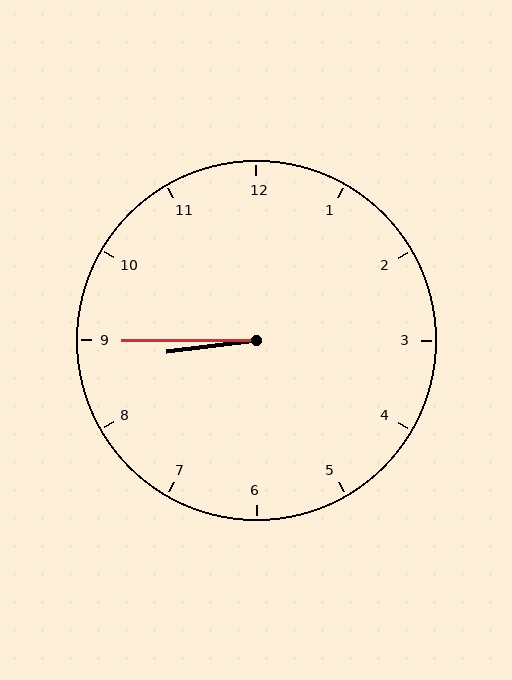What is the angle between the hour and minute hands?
Approximately 8 degrees.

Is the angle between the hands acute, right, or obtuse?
It is acute.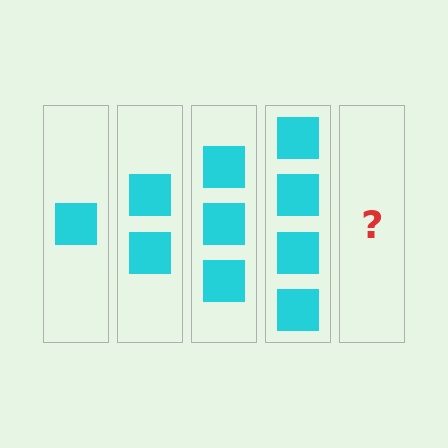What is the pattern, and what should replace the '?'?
The pattern is that each step adds one more square. The '?' should be 5 squares.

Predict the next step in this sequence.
The next step is 5 squares.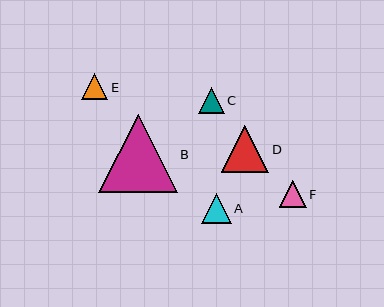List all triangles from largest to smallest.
From largest to smallest: B, D, A, E, F, C.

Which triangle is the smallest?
Triangle C is the smallest with a size of approximately 26 pixels.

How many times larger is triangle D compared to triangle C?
Triangle D is approximately 1.8 times the size of triangle C.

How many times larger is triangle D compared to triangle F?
Triangle D is approximately 1.8 times the size of triangle F.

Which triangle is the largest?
Triangle B is the largest with a size of approximately 79 pixels.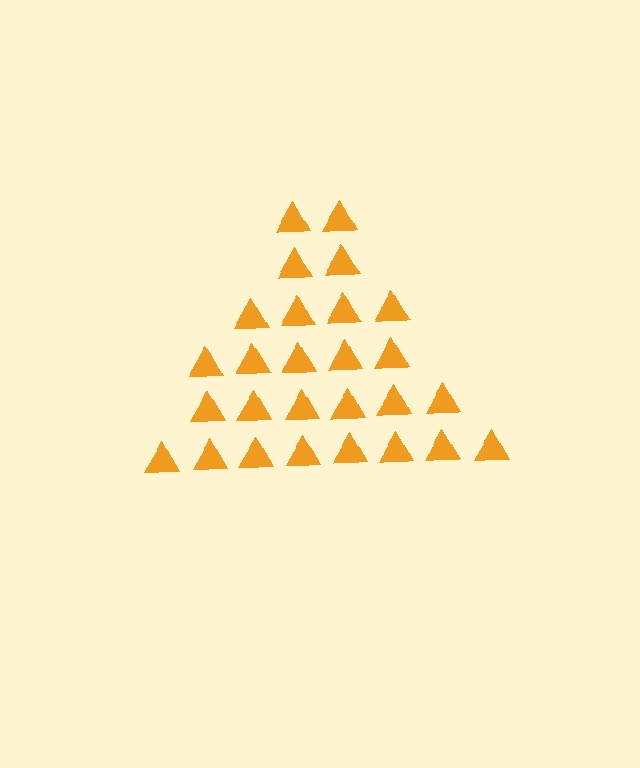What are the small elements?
The small elements are triangles.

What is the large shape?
The large shape is a triangle.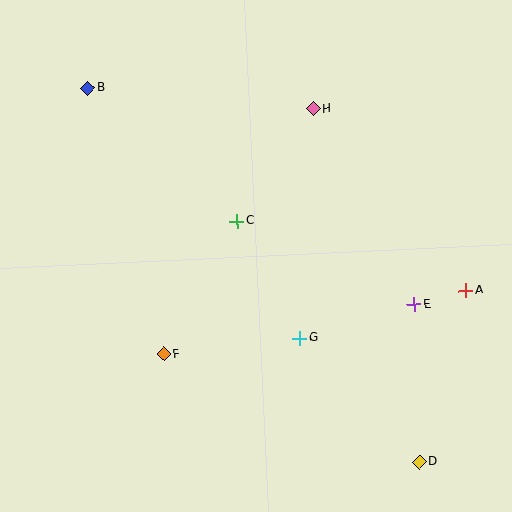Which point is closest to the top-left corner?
Point B is closest to the top-left corner.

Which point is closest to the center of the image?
Point C at (237, 221) is closest to the center.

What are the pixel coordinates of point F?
Point F is at (164, 354).